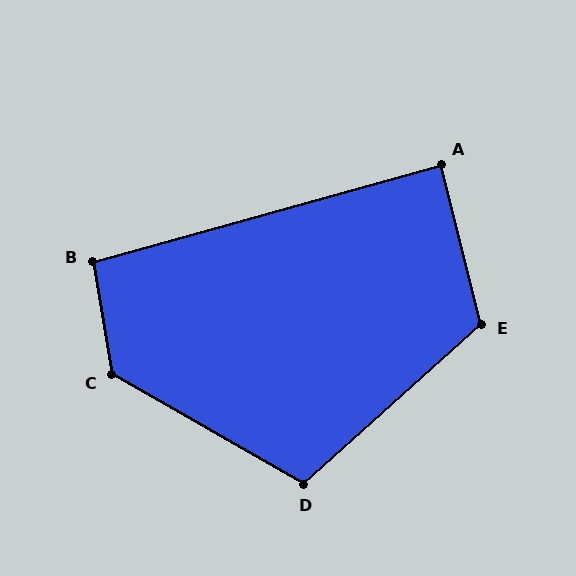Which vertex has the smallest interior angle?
A, at approximately 89 degrees.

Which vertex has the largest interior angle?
C, at approximately 129 degrees.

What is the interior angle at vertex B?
Approximately 96 degrees (obtuse).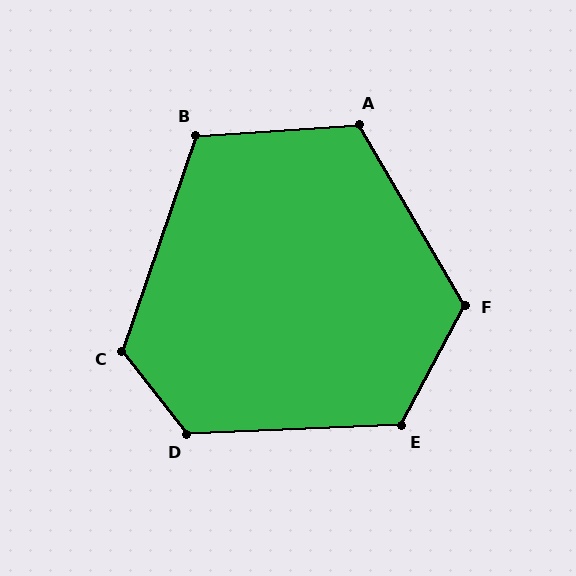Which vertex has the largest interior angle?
D, at approximately 126 degrees.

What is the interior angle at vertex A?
Approximately 117 degrees (obtuse).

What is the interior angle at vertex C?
Approximately 123 degrees (obtuse).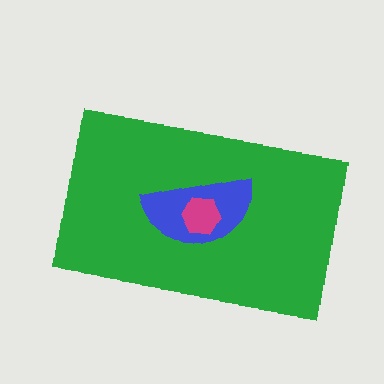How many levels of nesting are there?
3.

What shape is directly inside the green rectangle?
The blue semicircle.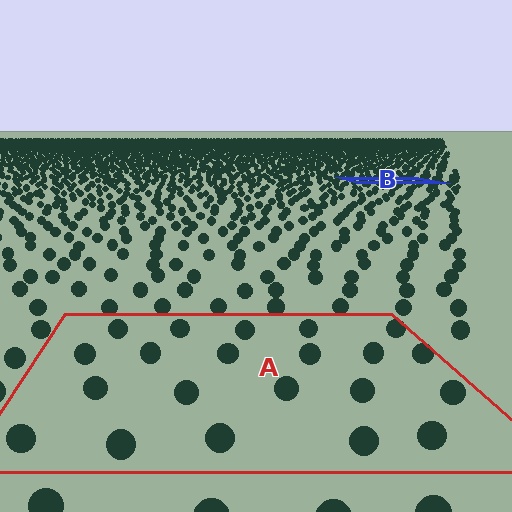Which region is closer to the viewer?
Region A is closer. The texture elements there are larger and more spread out.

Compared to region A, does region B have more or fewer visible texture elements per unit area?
Region B has more texture elements per unit area — they are packed more densely because it is farther away.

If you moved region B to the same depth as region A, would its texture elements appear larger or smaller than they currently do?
They would appear larger. At a closer depth, the same texture elements are projected at a bigger on-screen size.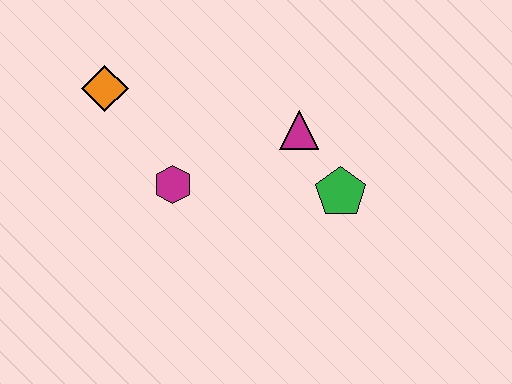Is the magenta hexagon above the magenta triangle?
No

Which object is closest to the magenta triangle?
The green pentagon is closest to the magenta triangle.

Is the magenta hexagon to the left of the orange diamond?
No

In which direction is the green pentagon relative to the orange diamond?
The green pentagon is to the right of the orange diamond.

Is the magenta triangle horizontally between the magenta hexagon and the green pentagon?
Yes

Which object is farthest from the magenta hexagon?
The green pentagon is farthest from the magenta hexagon.